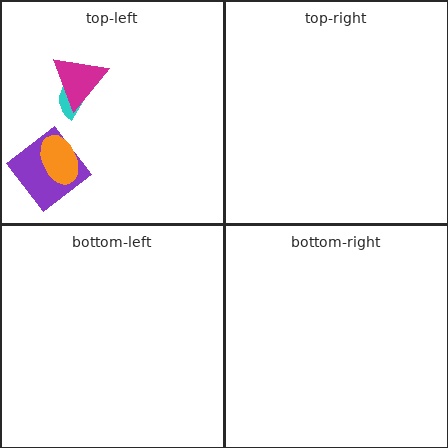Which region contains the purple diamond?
The top-left region.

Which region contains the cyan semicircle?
The top-left region.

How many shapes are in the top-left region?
4.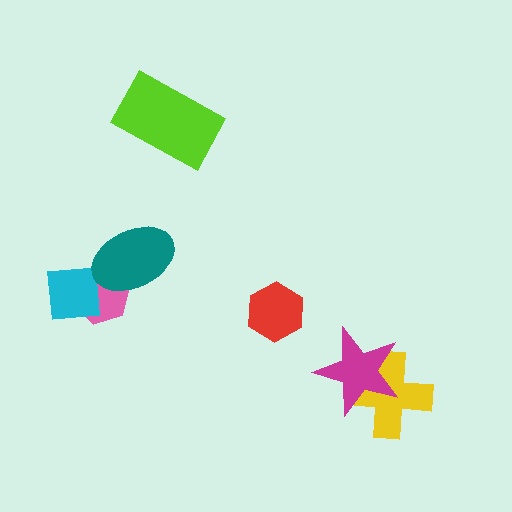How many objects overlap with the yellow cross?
1 object overlaps with the yellow cross.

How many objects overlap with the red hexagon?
0 objects overlap with the red hexagon.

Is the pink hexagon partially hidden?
Yes, it is partially covered by another shape.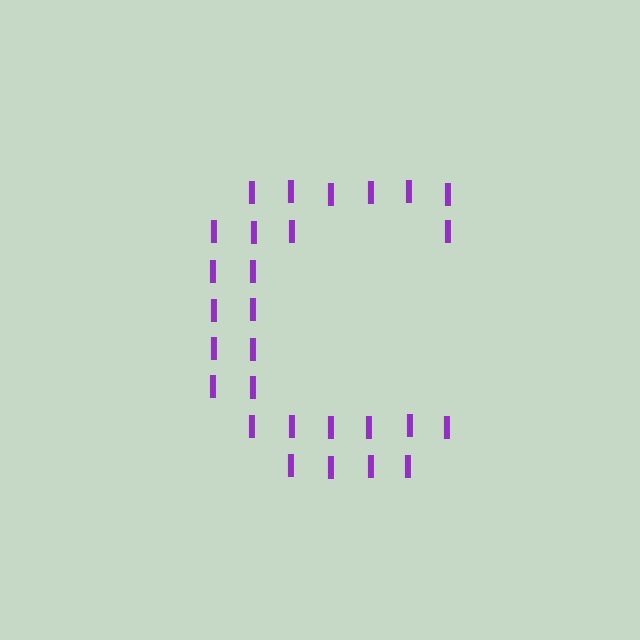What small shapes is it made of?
It is made of small letter I's.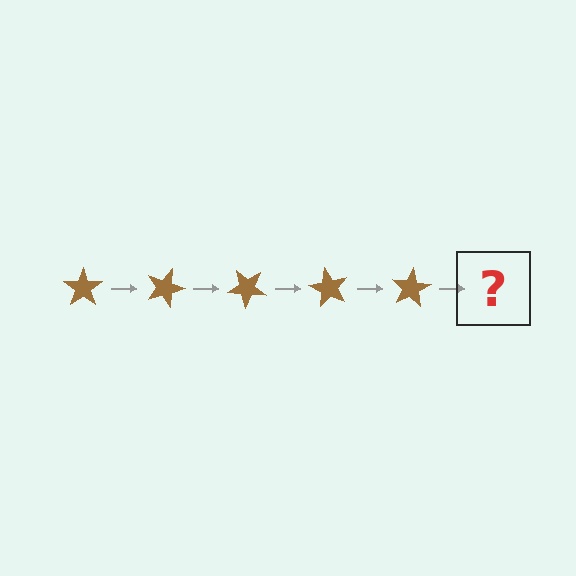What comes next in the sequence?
The next element should be a brown star rotated 100 degrees.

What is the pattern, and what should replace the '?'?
The pattern is that the star rotates 20 degrees each step. The '?' should be a brown star rotated 100 degrees.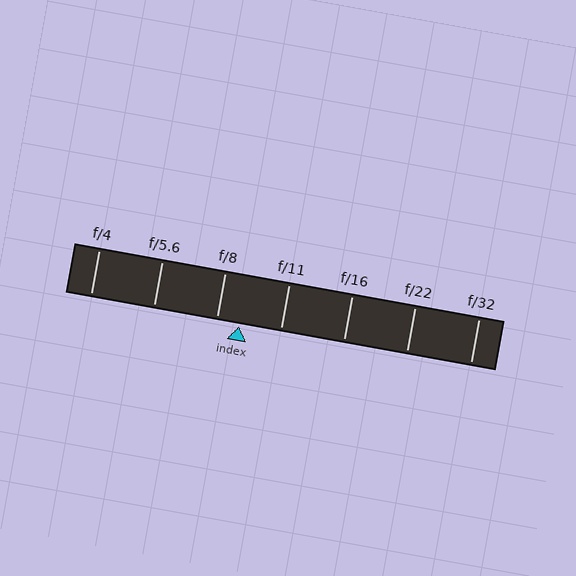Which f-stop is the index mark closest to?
The index mark is closest to f/8.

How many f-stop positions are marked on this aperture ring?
There are 7 f-stop positions marked.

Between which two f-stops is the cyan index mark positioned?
The index mark is between f/8 and f/11.